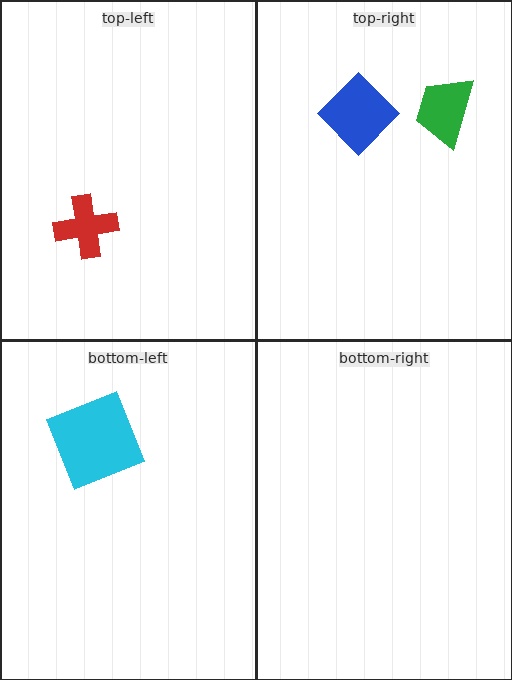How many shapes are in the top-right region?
2.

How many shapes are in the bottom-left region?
1.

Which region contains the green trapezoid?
The top-right region.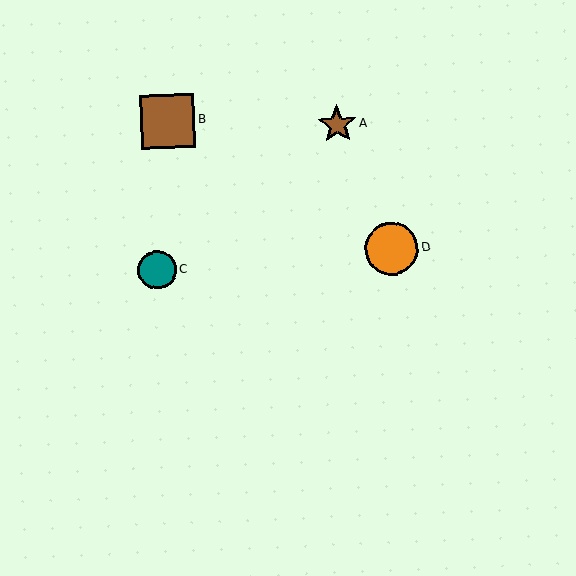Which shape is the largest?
The brown square (labeled B) is the largest.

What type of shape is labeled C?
Shape C is a teal circle.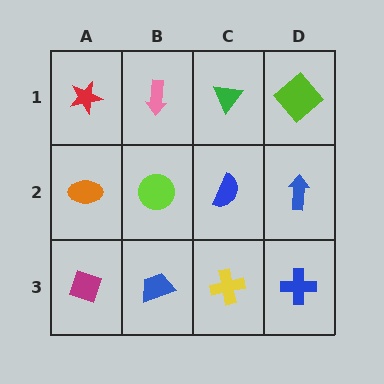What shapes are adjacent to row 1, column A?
An orange ellipse (row 2, column A), a pink arrow (row 1, column B).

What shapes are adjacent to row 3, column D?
A blue arrow (row 2, column D), a yellow cross (row 3, column C).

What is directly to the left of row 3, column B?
A magenta diamond.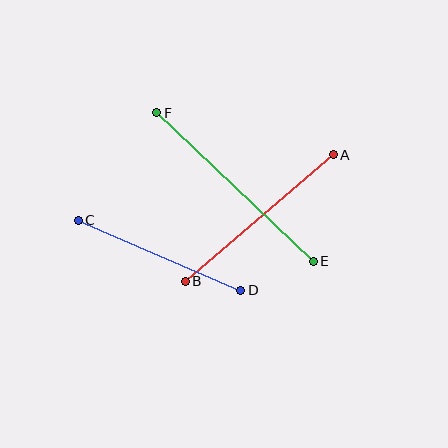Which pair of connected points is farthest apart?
Points E and F are farthest apart.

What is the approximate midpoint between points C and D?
The midpoint is at approximately (159, 255) pixels.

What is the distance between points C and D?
The distance is approximately 177 pixels.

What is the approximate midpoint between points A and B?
The midpoint is at approximately (259, 218) pixels.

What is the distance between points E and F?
The distance is approximately 216 pixels.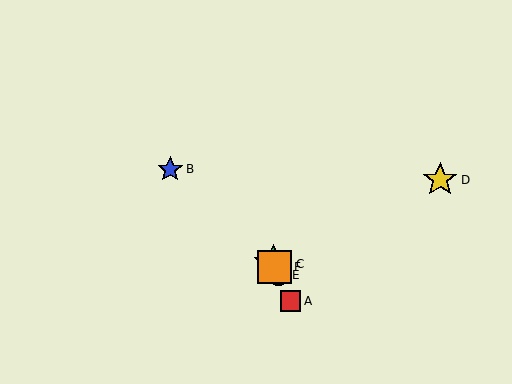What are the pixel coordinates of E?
Object E is at (278, 275).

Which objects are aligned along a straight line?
Objects A, C, E, F are aligned along a straight line.